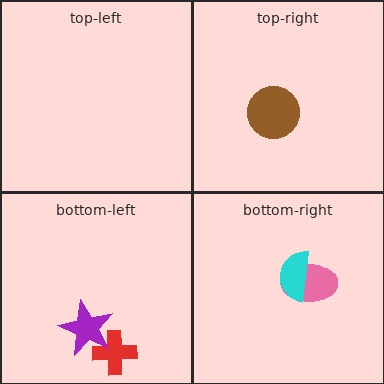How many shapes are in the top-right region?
1.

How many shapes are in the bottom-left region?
2.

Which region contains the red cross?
The bottom-left region.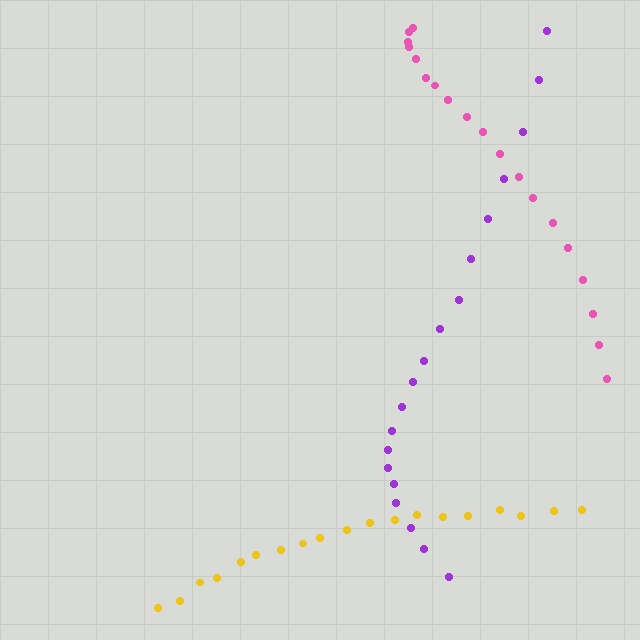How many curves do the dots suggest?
There are 3 distinct paths.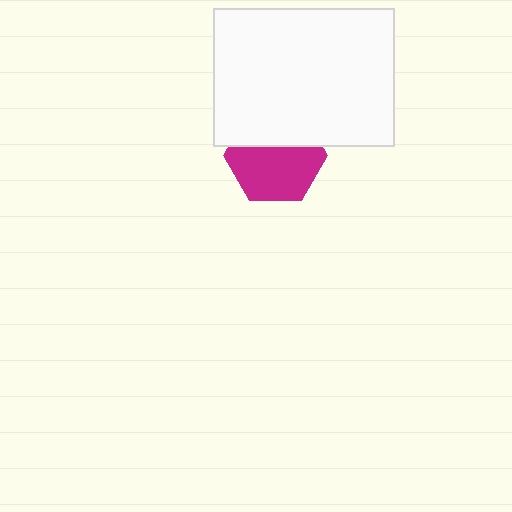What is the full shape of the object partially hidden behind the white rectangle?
The partially hidden object is a magenta hexagon.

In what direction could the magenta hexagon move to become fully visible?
The magenta hexagon could move down. That would shift it out from behind the white rectangle entirely.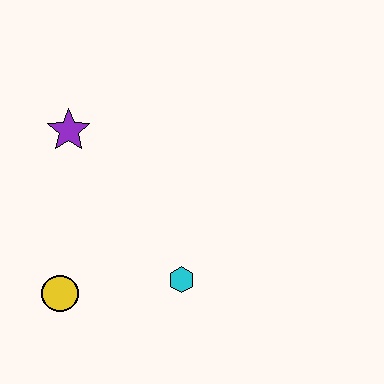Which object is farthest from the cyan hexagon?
The purple star is farthest from the cyan hexagon.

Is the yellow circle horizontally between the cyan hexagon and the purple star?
No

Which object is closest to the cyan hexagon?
The yellow circle is closest to the cyan hexagon.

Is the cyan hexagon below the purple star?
Yes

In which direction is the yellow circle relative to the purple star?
The yellow circle is below the purple star.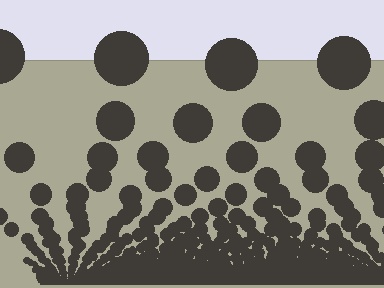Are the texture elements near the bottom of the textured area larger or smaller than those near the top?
Smaller. The gradient is inverted — elements near the bottom are smaller and denser.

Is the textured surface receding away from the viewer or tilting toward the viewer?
The surface appears to tilt toward the viewer. Texture elements get larger and sparser toward the top.